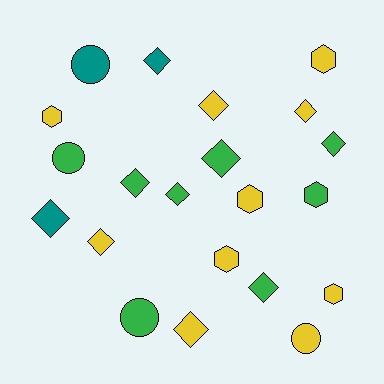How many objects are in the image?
There are 21 objects.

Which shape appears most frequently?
Diamond, with 11 objects.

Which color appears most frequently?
Yellow, with 10 objects.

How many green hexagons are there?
There is 1 green hexagon.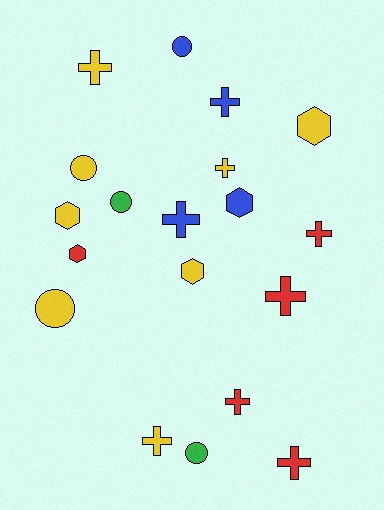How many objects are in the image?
There are 19 objects.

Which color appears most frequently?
Yellow, with 8 objects.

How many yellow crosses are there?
There are 3 yellow crosses.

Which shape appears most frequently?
Cross, with 9 objects.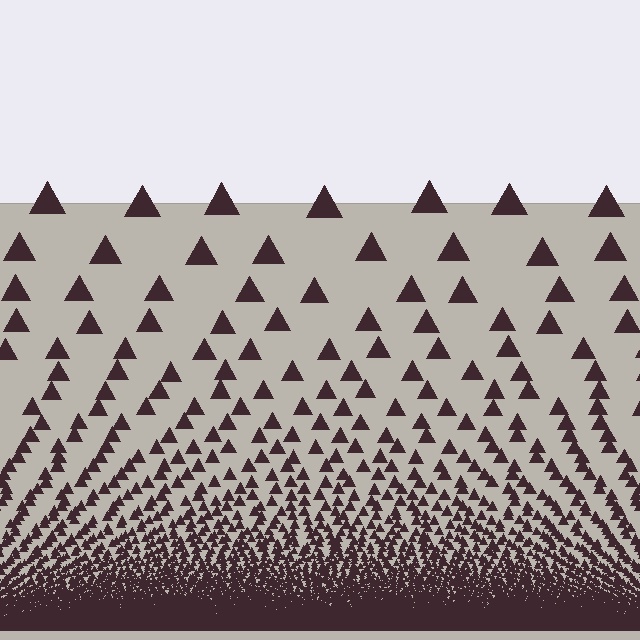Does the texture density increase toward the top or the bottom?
Density increases toward the bottom.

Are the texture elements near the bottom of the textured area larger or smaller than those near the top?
Smaller. The gradient is inverted — elements near the bottom are smaller and denser.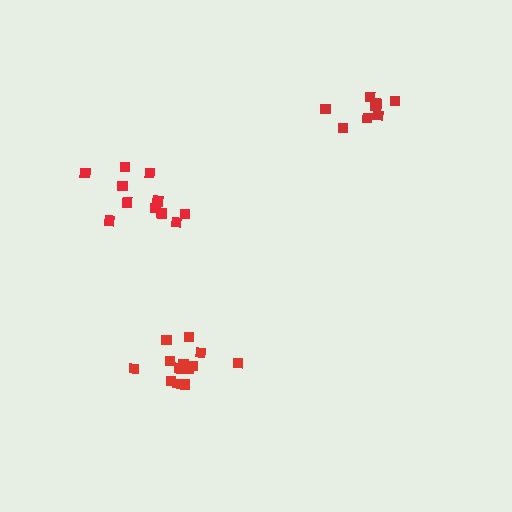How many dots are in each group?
Group 1: 8 dots, Group 2: 11 dots, Group 3: 13 dots (32 total).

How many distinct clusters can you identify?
There are 3 distinct clusters.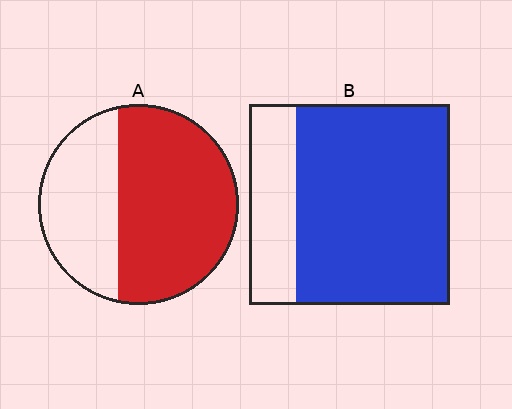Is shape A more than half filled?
Yes.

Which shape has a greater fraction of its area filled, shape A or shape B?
Shape B.